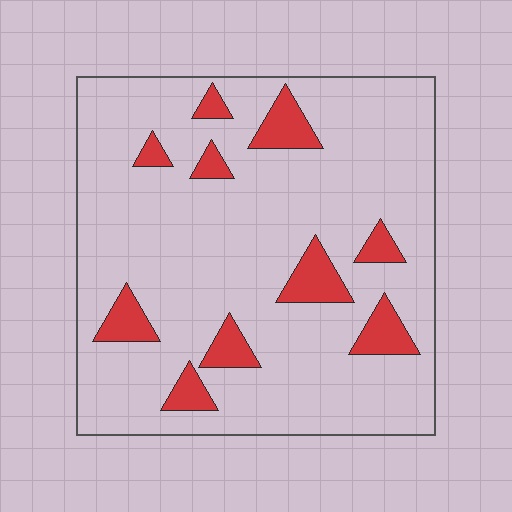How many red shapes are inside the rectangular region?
10.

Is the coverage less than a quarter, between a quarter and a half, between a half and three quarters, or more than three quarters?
Less than a quarter.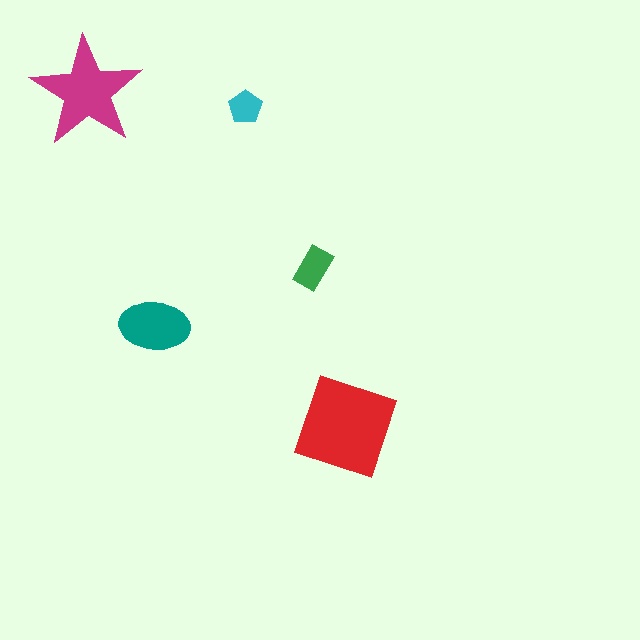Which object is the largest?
The red diamond.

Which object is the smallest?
The cyan pentagon.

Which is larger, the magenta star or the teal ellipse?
The magenta star.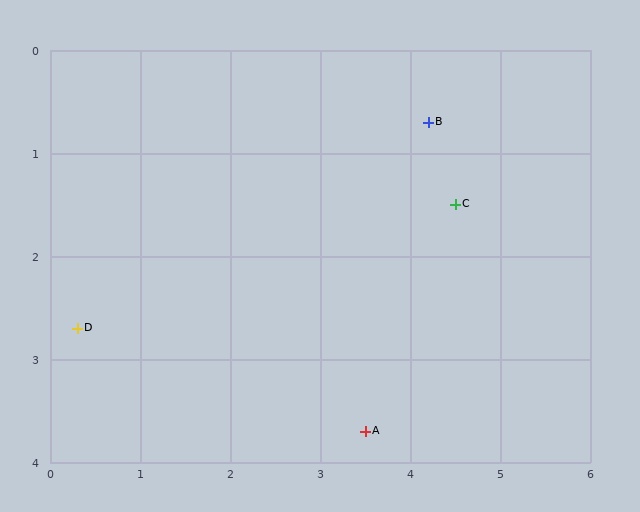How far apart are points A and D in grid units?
Points A and D are about 3.4 grid units apart.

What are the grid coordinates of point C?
Point C is at approximately (4.5, 1.5).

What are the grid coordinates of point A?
Point A is at approximately (3.5, 3.7).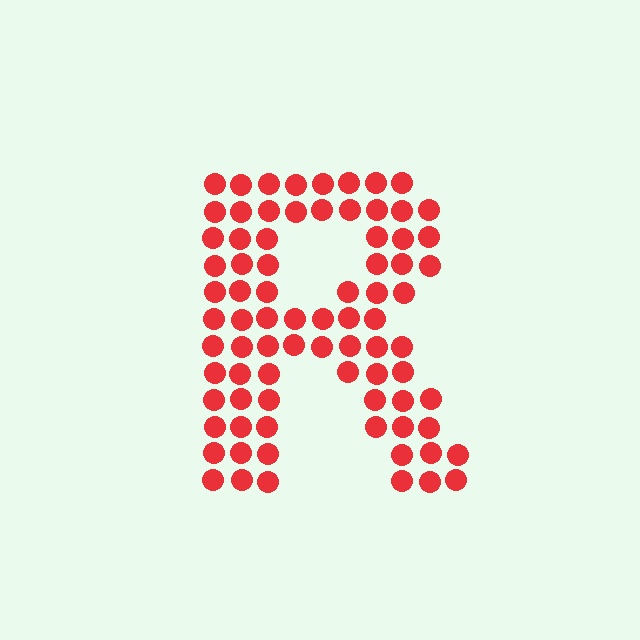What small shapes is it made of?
It is made of small circles.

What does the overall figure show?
The overall figure shows the letter R.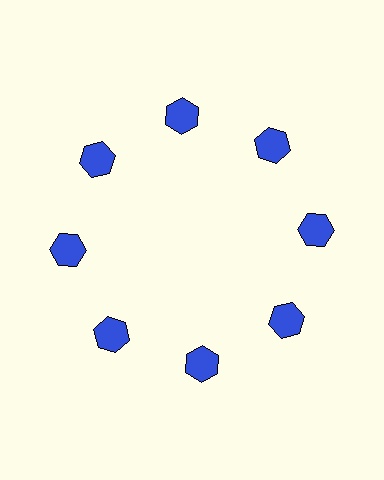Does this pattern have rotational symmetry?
Yes, this pattern has 8-fold rotational symmetry. It looks the same after rotating 45 degrees around the center.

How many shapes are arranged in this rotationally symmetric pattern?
There are 8 shapes, arranged in 8 groups of 1.